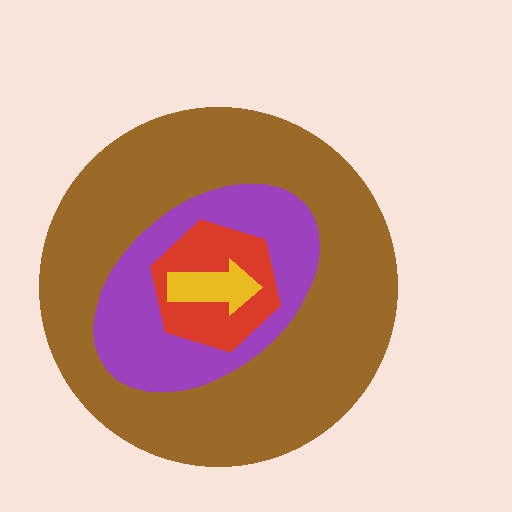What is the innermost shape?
The yellow arrow.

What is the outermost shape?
The brown circle.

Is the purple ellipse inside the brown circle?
Yes.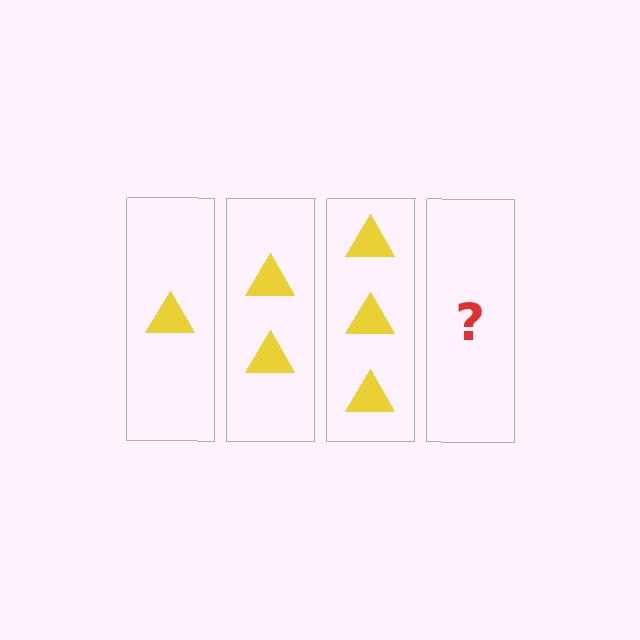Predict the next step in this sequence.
The next step is 4 triangles.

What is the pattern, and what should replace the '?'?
The pattern is that each step adds one more triangle. The '?' should be 4 triangles.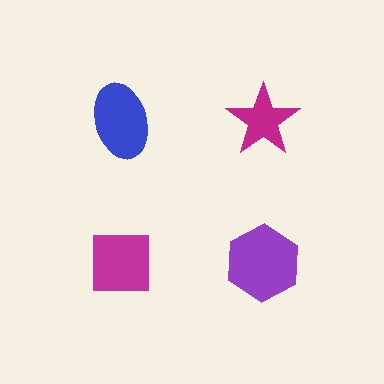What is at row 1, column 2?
A magenta star.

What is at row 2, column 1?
A magenta square.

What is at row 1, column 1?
A blue ellipse.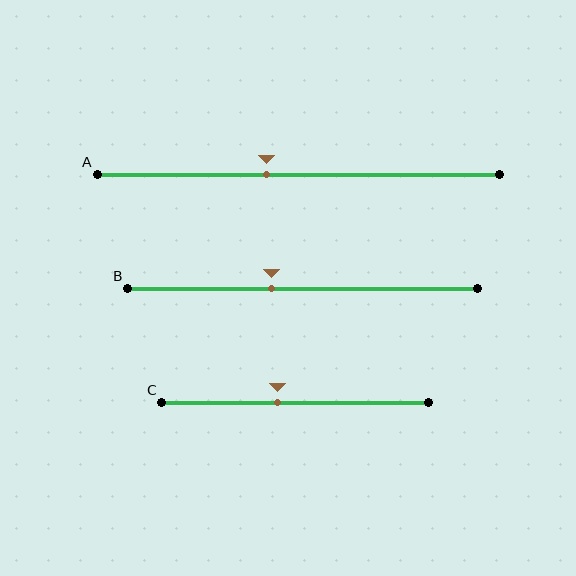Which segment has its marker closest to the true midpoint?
Segment C has its marker closest to the true midpoint.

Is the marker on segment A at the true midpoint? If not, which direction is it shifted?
No, the marker on segment A is shifted to the left by about 8% of the segment length.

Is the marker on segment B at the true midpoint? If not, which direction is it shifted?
No, the marker on segment B is shifted to the left by about 9% of the segment length.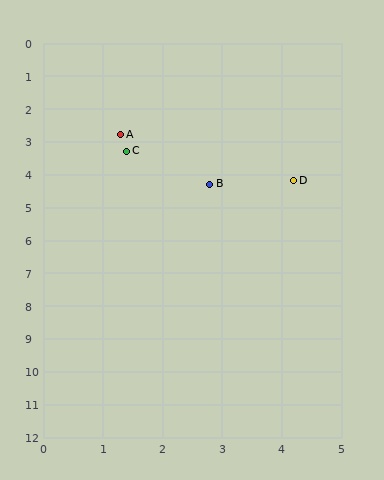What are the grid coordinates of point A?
Point A is at approximately (1.3, 2.8).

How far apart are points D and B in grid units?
Points D and B are about 1.4 grid units apart.